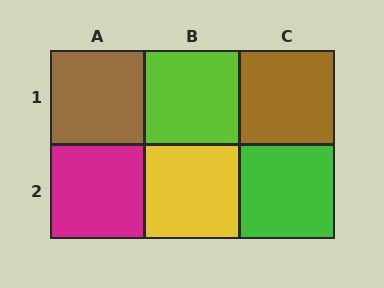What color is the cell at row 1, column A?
Brown.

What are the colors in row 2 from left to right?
Magenta, yellow, green.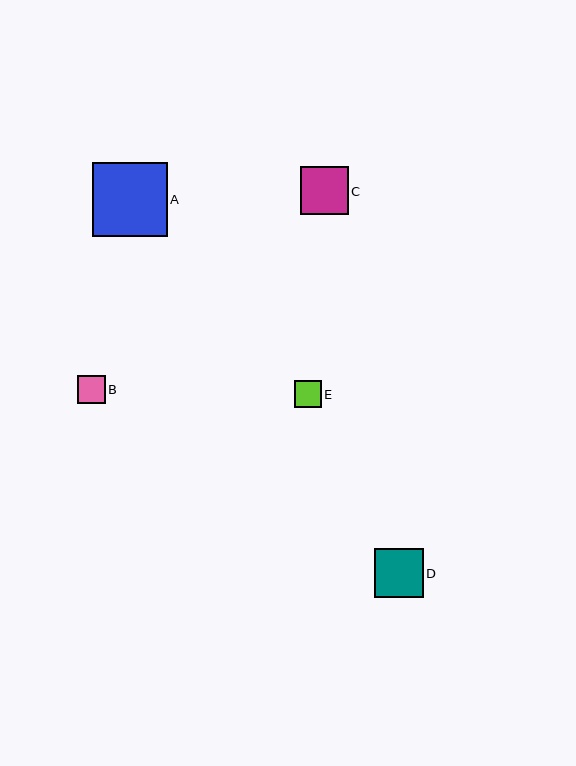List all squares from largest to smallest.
From largest to smallest: A, D, C, B, E.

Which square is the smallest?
Square E is the smallest with a size of approximately 26 pixels.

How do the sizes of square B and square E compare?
Square B and square E are approximately the same size.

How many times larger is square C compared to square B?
Square C is approximately 1.7 times the size of square B.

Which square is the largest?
Square A is the largest with a size of approximately 75 pixels.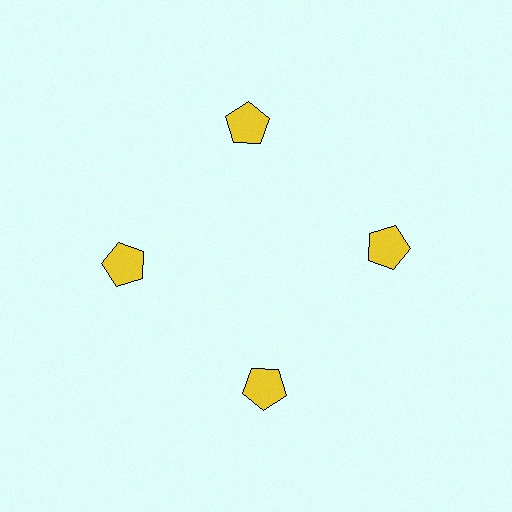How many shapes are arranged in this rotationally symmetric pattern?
There are 4 shapes, arranged in 4 groups of 1.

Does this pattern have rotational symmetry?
Yes, this pattern has 4-fold rotational symmetry. It looks the same after rotating 90 degrees around the center.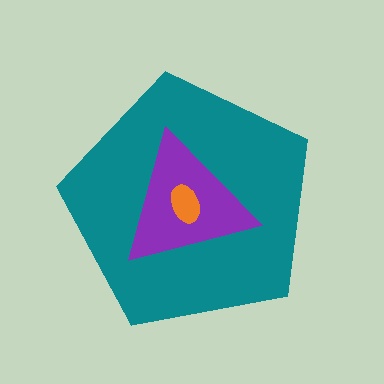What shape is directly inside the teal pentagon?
The purple triangle.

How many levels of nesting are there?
3.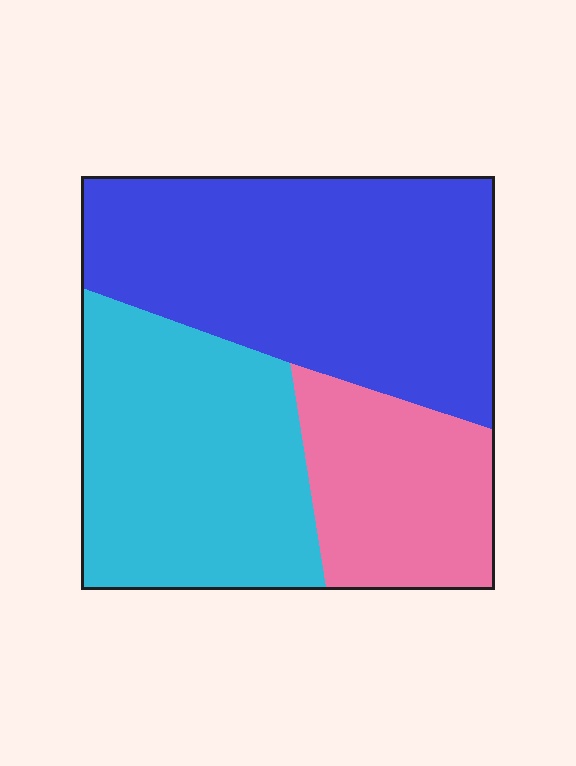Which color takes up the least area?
Pink, at roughly 20%.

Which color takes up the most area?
Blue, at roughly 45%.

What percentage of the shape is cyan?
Cyan takes up about one third (1/3) of the shape.